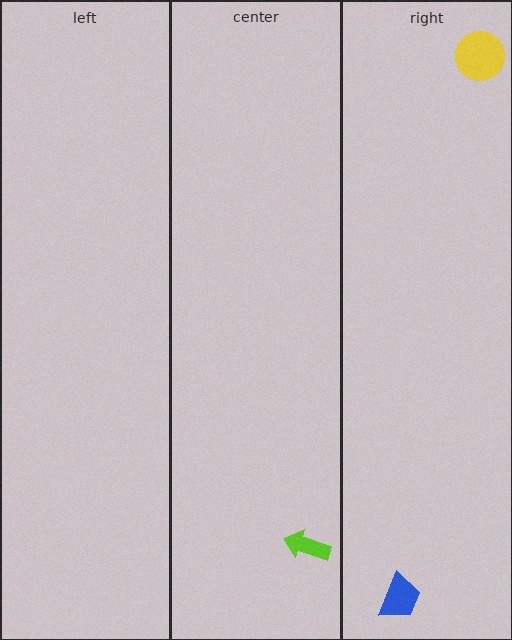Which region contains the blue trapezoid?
The right region.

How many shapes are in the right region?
2.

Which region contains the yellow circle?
The right region.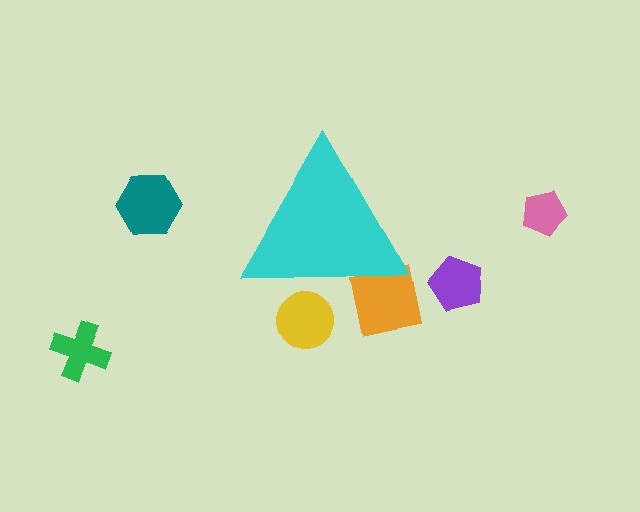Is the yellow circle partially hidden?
Yes, the yellow circle is partially hidden behind the cyan triangle.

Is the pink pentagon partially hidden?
No, the pink pentagon is fully visible.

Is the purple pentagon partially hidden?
No, the purple pentagon is fully visible.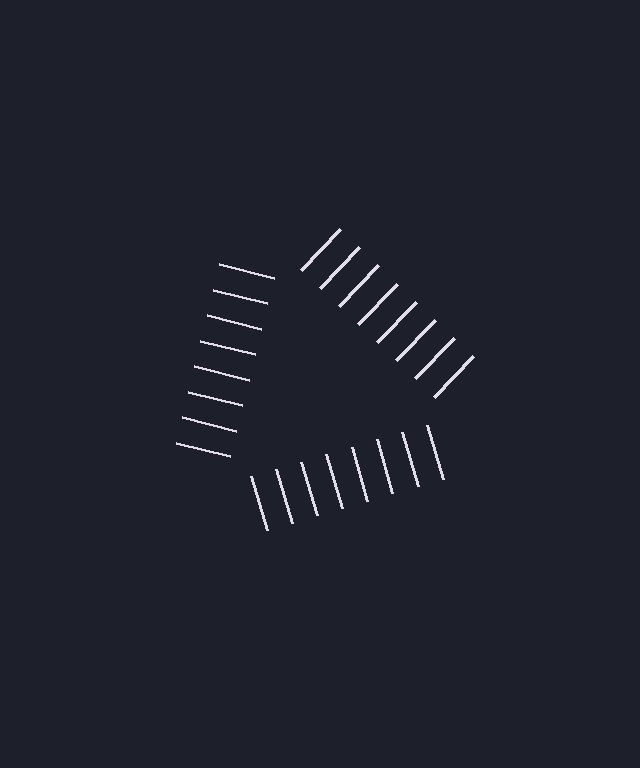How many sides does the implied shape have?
3 sides — the line-ends trace a triangle.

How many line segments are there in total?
24 — 8 along each of the 3 edges.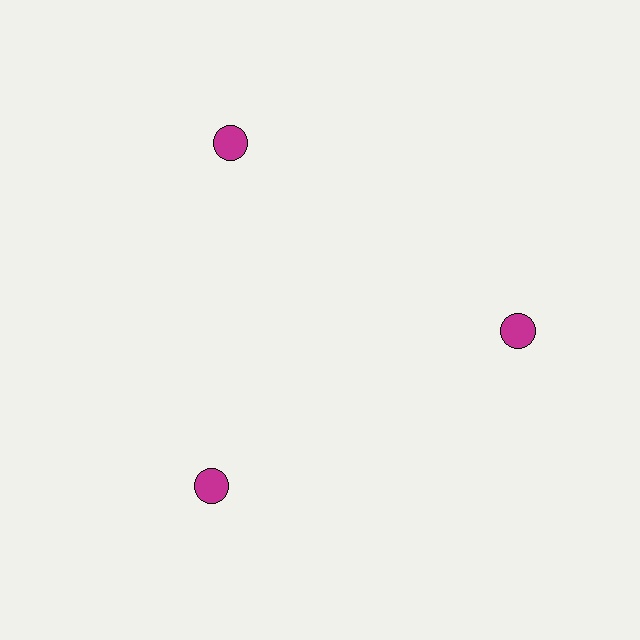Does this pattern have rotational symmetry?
Yes, this pattern has 3-fold rotational symmetry. It looks the same after rotating 120 degrees around the center.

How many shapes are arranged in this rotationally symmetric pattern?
There are 3 shapes, arranged in 3 groups of 1.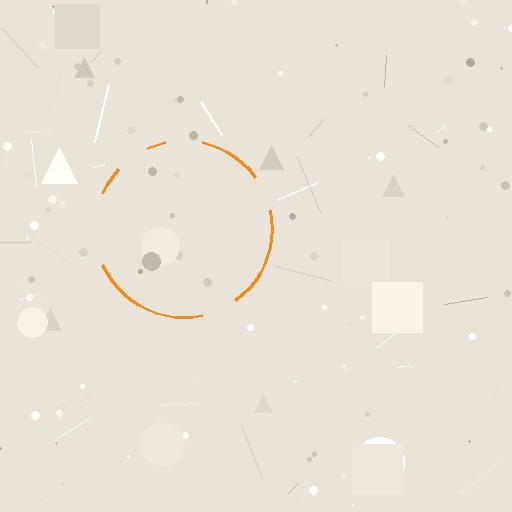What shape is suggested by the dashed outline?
The dashed outline suggests a circle.